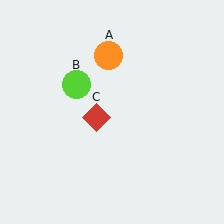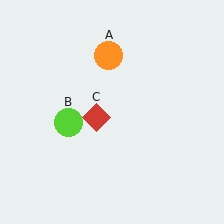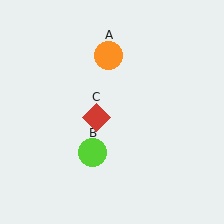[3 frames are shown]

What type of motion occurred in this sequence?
The lime circle (object B) rotated counterclockwise around the center of the scene.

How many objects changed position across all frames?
1 object changed position: lime circle (object B).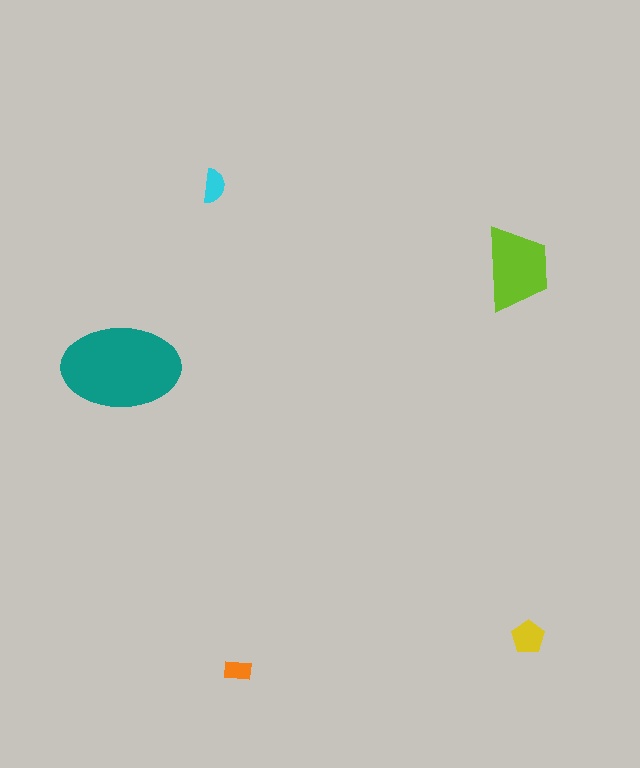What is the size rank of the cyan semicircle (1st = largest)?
4th.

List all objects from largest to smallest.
The teal ellipse, the lime trapezoid, the yellow pentagon, the cyan semicircle, the orange rectangle.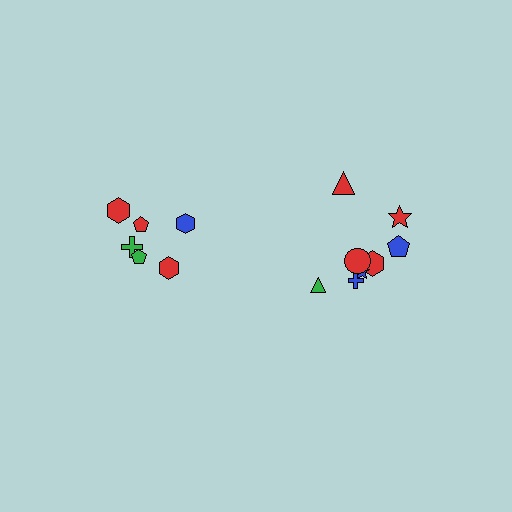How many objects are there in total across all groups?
There are 14 objects.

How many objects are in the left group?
There are 6 objects.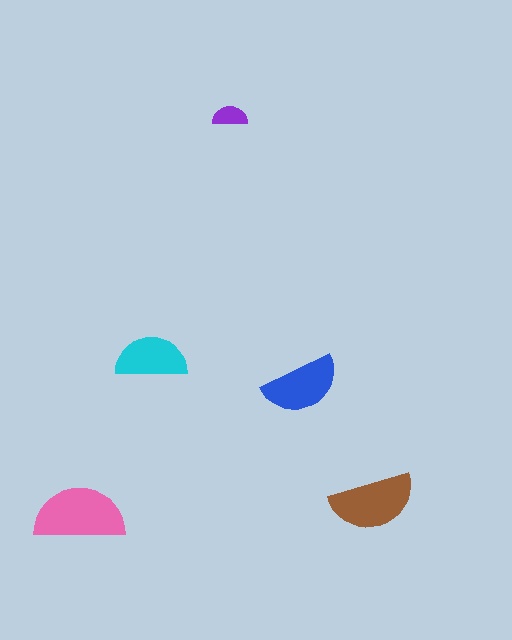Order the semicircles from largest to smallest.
the pink one, the brown one, the blue one, the cyan one, the purple one.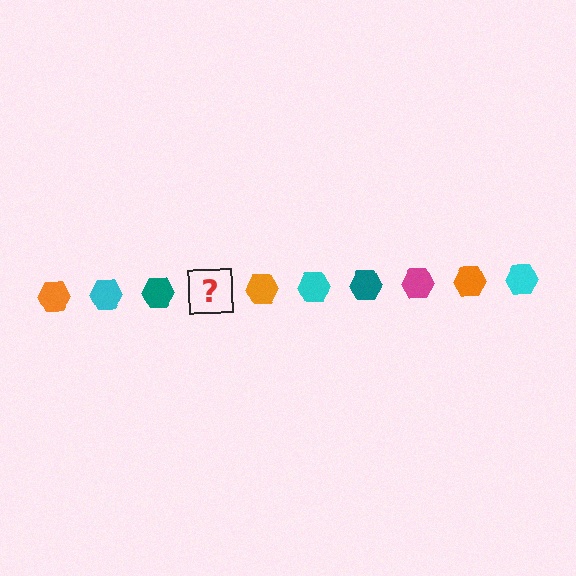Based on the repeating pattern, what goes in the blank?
The blank should be a magenta hexagon.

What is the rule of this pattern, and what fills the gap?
The rule is that the pattern cycles through orange, cyan, teal, magenta hexagons. The gap should be filled with a magenta hexagon.